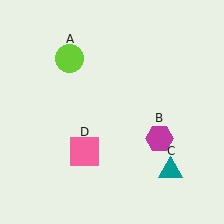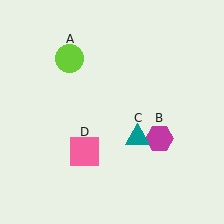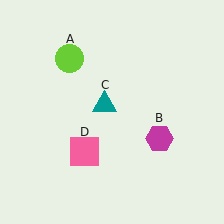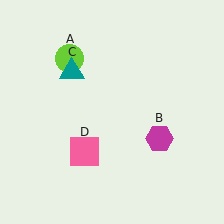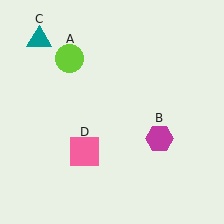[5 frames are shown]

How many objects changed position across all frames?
1 object changed position: teal triangle (object C).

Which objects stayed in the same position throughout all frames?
Lime circle (object A) and magenta hexagon (object B) and pink square (object D) remained stationary.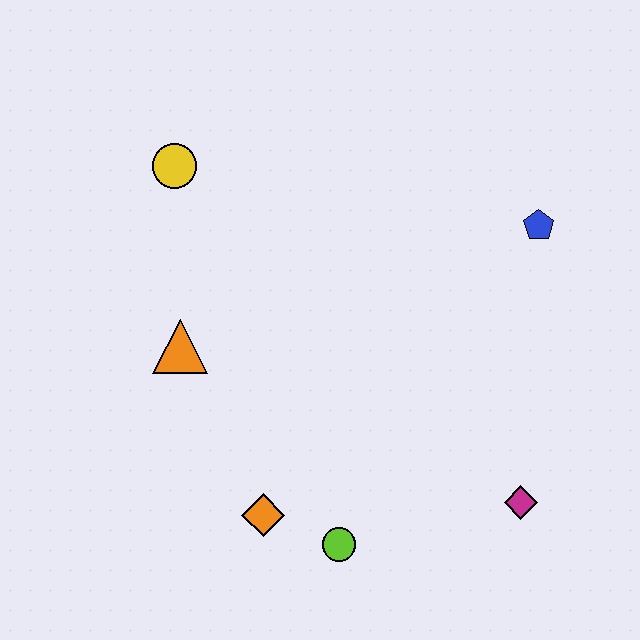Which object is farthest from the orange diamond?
The blue pentagon is farthest from the orange diamond.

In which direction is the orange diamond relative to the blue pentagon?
The orange diamond is below the blue pentagon.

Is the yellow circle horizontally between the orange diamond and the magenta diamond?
No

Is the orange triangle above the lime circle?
Yes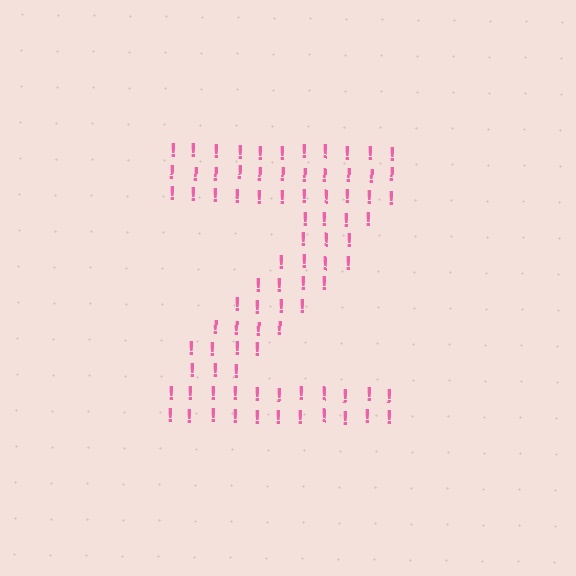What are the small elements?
The small elements are exclamation marks.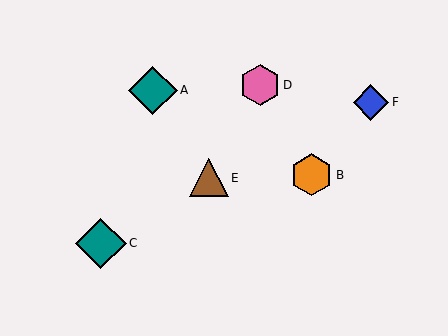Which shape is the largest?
The teal diamond (labeled C) is the largest.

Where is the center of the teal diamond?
The center of the teal diamond is at (101, 243).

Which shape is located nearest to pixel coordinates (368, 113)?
The blue diamond (labeled F) at (371, 102) is nearest to that location.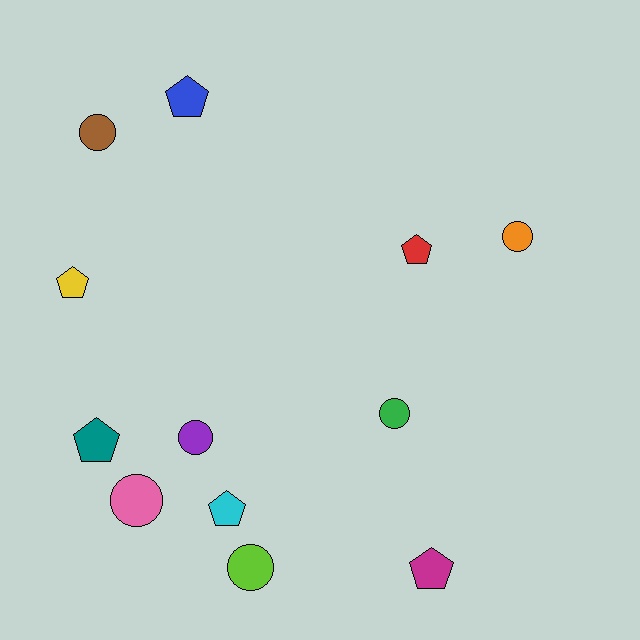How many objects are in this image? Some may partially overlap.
There are 12 objects.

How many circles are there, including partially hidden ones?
There are 6 circles.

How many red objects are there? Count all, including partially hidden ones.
There is 1 red object.